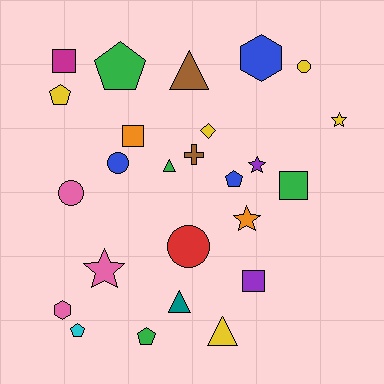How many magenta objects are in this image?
There is 1 magenta object.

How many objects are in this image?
There are 25 objects.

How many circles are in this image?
There are 4 circles.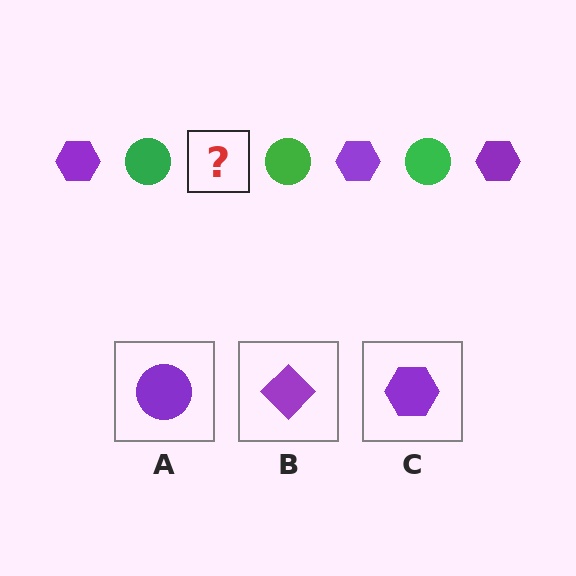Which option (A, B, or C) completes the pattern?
C.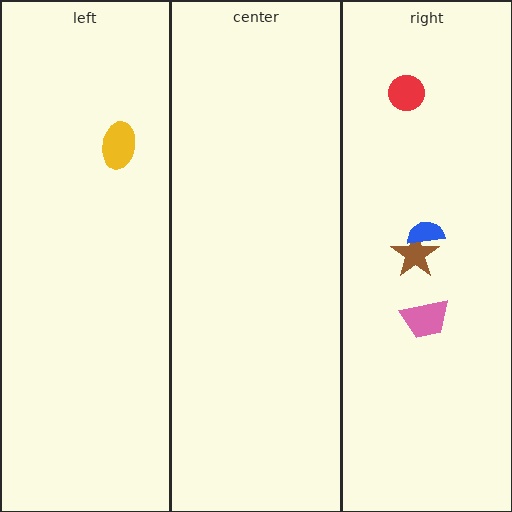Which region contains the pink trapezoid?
The right region.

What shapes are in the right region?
The brown star, the blue semicircle, the red circle, the pink trapezoid.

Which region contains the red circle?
The right region.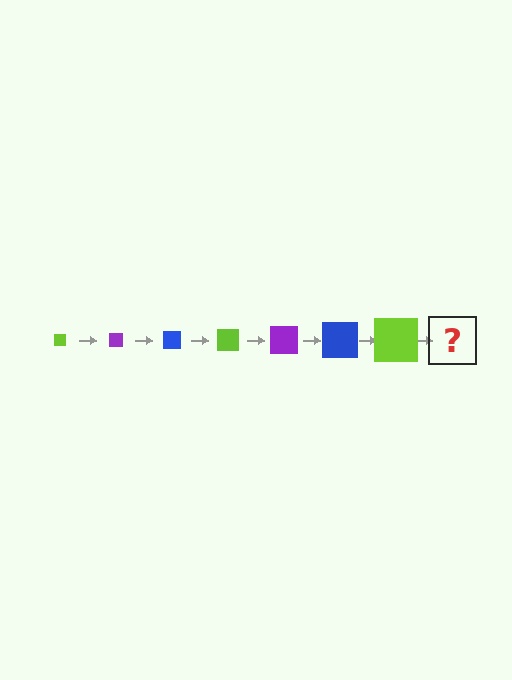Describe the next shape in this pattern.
It should be a purple square, larger than the previous one.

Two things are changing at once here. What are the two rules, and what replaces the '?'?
The two rules are that the square grows larger each step and the color cycles through lime, purple, and blue. The '?' should be a purple square, larger than the previous one.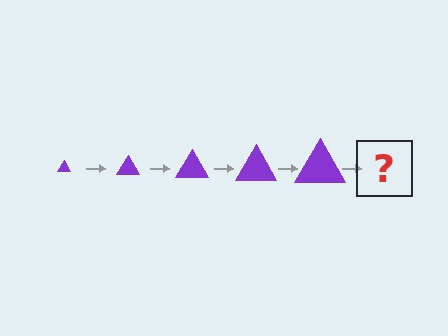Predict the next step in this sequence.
The next step is a purple triangle, larger than the previous one.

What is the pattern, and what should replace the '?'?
The pattern is that the triangle gets progressively larger each step. The '?' should be a purple triangle, larger than the previous one.